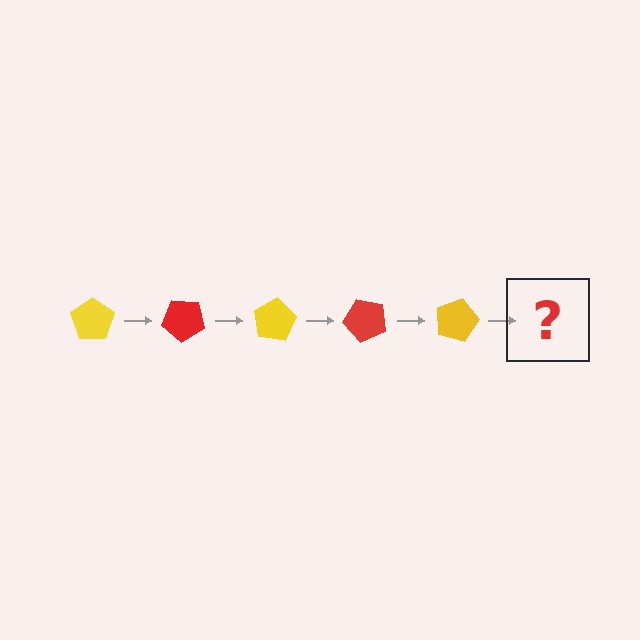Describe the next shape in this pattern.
It should be a red pentagon, rotated 200 degrees from the start.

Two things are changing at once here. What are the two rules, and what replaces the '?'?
The two rules are that it rotates 40 degrees each step and the color cycles through yellow and red. The '?' should be a red pentagon, rotated 200 degrees from the start.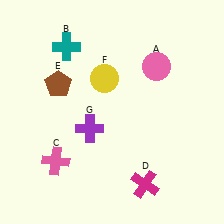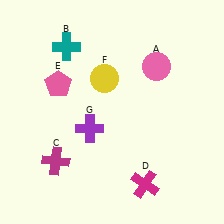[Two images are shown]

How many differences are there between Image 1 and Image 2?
There are 2 differences between the two images.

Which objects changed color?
C changed from pink to magenta. E changed from brown to pink.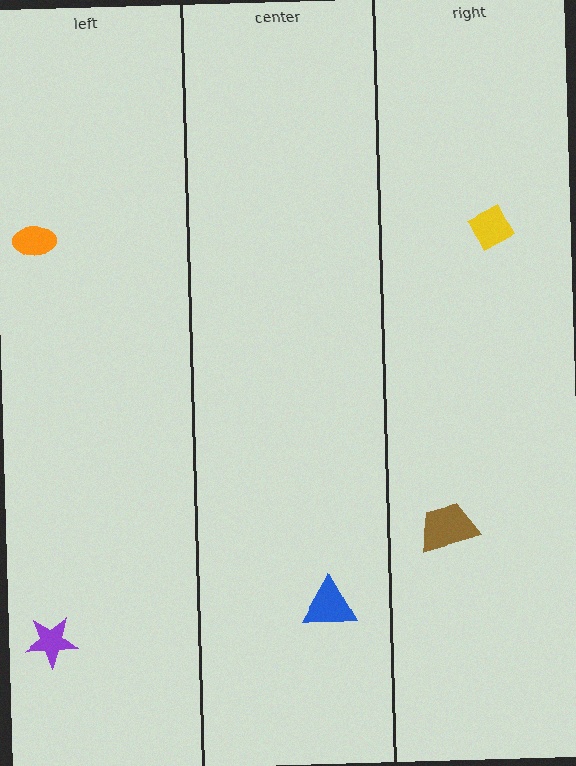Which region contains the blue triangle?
The center region.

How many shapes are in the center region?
1.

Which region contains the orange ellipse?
The left region.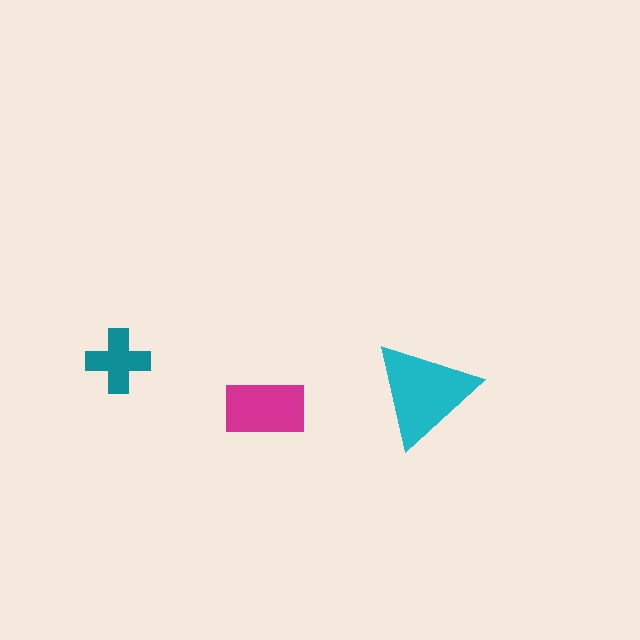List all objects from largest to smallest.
The cyan triangle, the magenta rectangle, the teal cross.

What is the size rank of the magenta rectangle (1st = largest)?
2nd.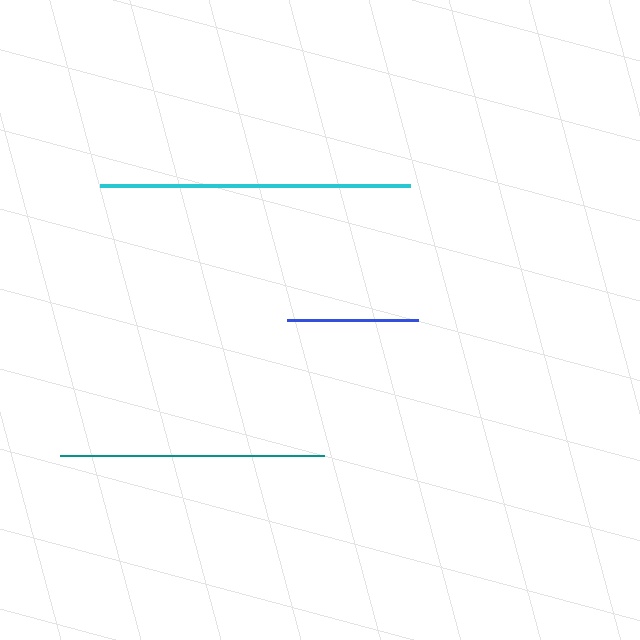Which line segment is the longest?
The cyan line is the longest at approximately 311 pixels.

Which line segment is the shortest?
The blue line is the shortest at approximately 131 pixels.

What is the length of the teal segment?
The teal segment is approximately 264 pixels long.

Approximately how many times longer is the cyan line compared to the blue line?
The cyan line is approximately 2.4 times the length of the blue line.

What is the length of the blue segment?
The blue segment is approximately 131 pixels long.